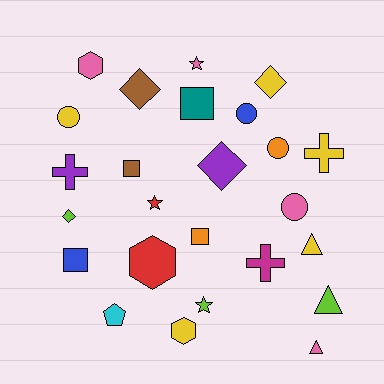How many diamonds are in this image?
There are 4 diamonds.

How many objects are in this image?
There are 25 objects.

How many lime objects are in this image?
There are 3 lime objects.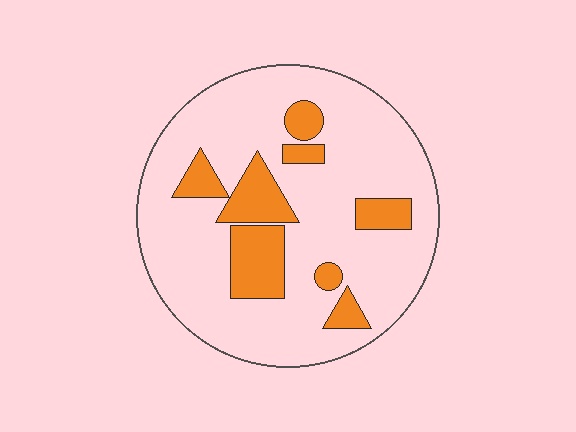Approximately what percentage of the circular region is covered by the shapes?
Approximately 20%.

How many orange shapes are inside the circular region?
8.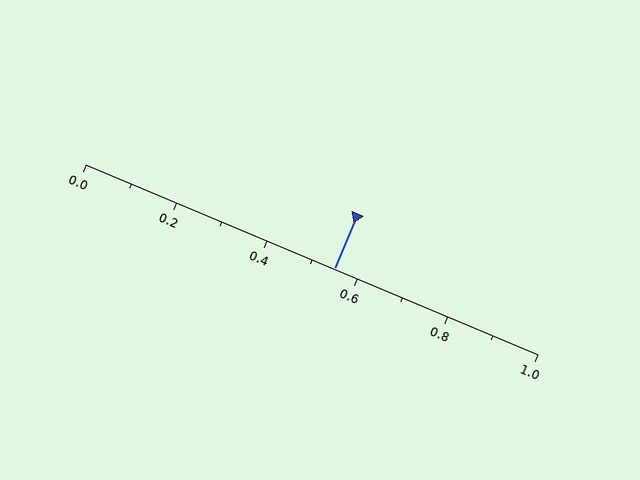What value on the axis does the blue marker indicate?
The marker indicates approximately 0.55.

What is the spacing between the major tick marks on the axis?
The major ticks are spaced 0.2 apart.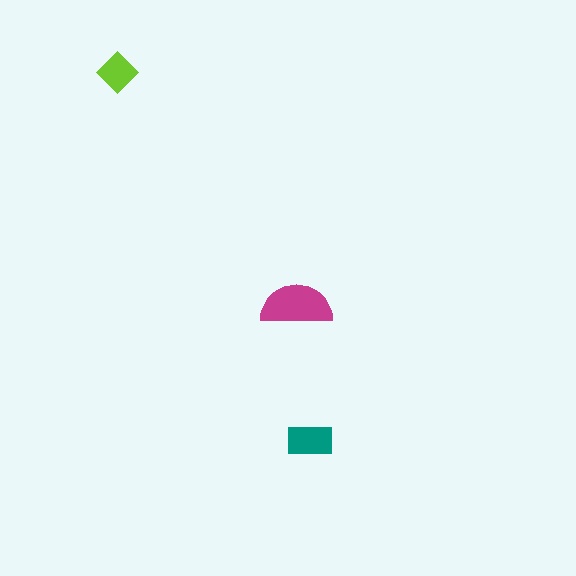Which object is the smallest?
The lime diamond.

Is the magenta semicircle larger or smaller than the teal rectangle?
Larger.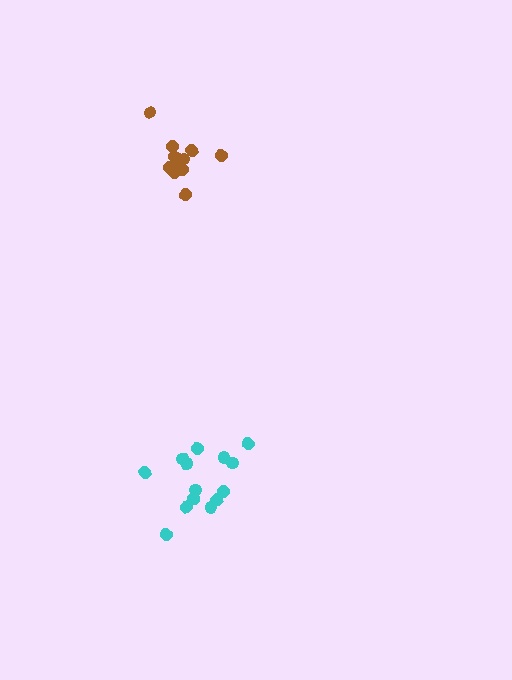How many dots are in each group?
Group 1: 11 dots, Group 2: 14 dots (25 total).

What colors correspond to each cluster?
The clusters are colored: brown, cyan.